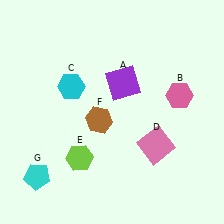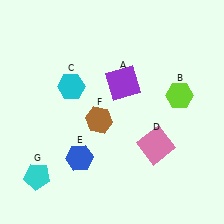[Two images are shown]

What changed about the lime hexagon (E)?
In Image 1, E is lime. In Image 2, it changed to blue.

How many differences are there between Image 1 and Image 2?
There are 2 differences between the two images.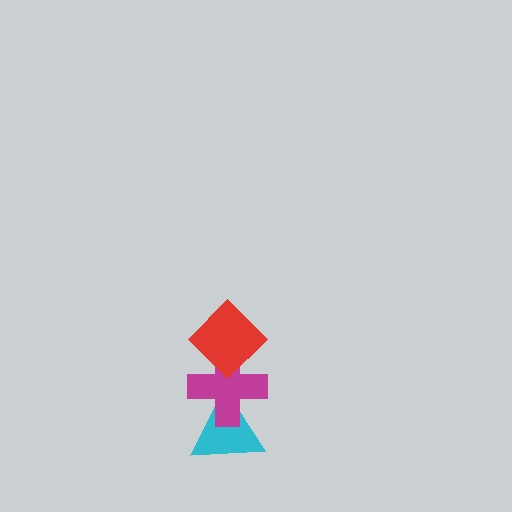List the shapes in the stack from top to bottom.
From top to bottom: the red diamond, the magenta cross, the cyan triangle.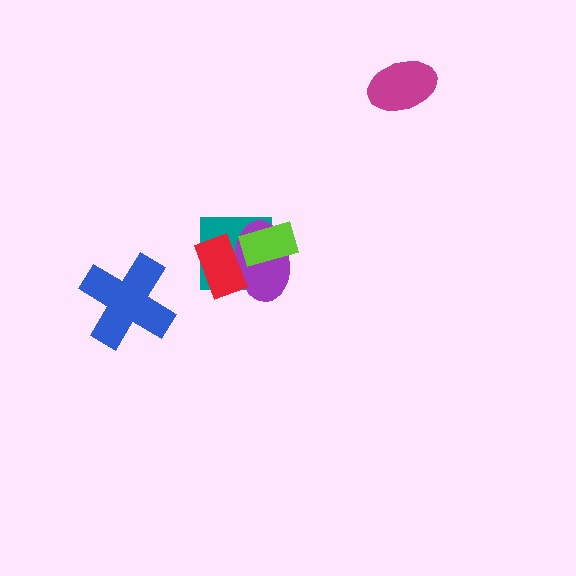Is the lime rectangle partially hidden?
No, no other shape covers it.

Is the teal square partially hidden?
Yes, it is partially covered by another shape.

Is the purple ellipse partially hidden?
Yes, it is partially covered by another shape.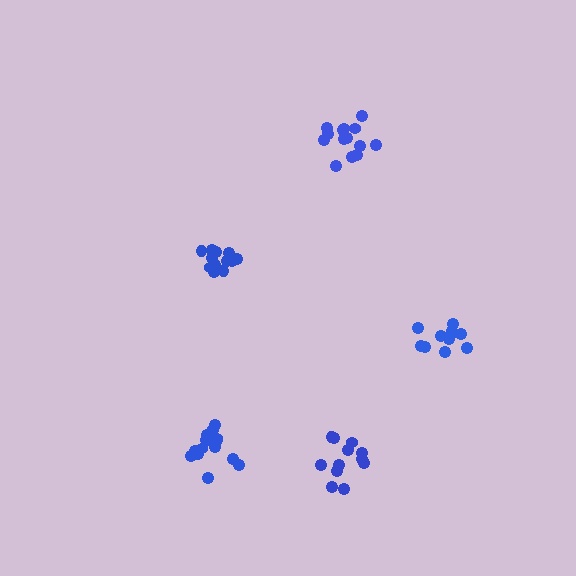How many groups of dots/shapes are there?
There are 5 groups.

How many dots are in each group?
Group 1: 12 dots, Group 2: 15 dots, Group 3: 11 dots, Group 4: 14 dots, Group 5: 12 dots (64 total).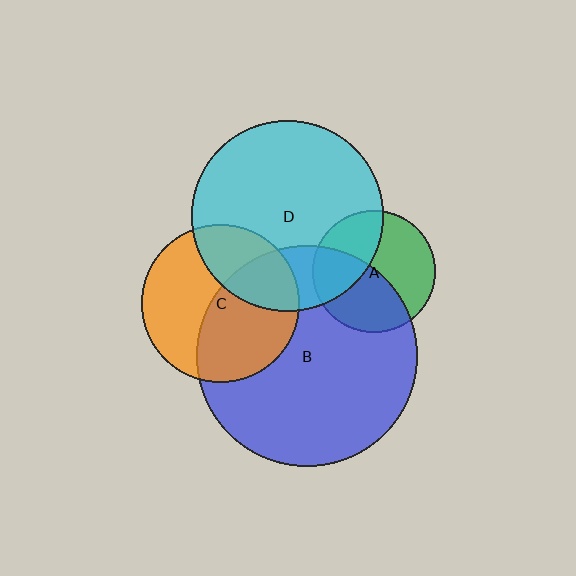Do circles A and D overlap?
Yes.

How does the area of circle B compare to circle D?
Approximately 1.3 times.